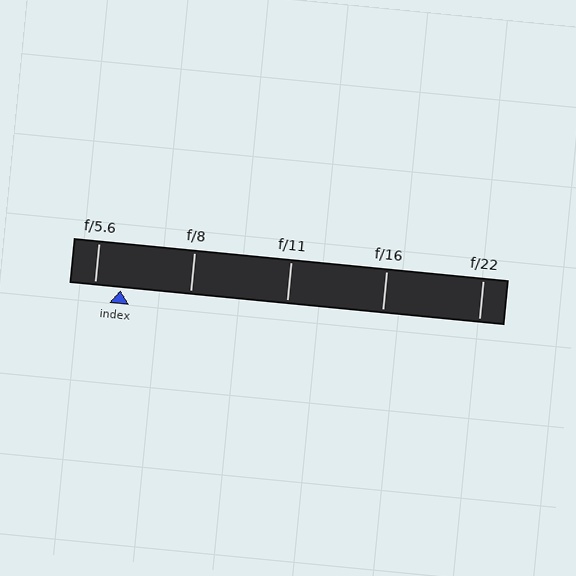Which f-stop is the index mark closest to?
The index mark is closest to f/5.6.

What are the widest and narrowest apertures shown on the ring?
The widest aperture shown is f/5.6 and the narrowest is f/22.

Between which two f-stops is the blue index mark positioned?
The index mark is between f/5.6 and f/8.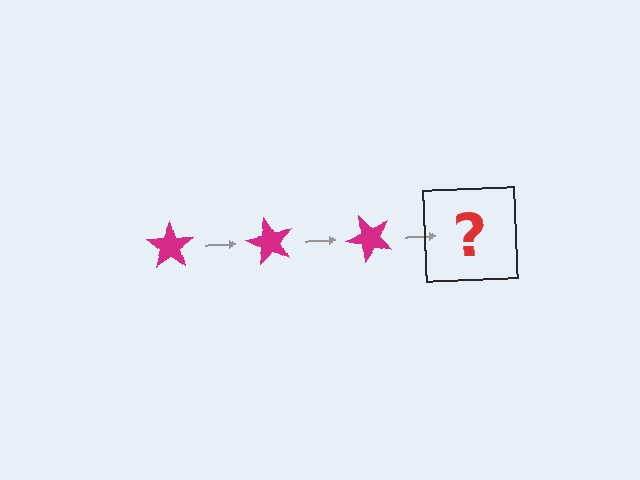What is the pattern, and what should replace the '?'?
The pattern is that the star rotates 60 degrees each step. The '?' should be a magenta star rotated 180 degrees.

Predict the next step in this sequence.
The next step is a magenta star rotated 180 degrees.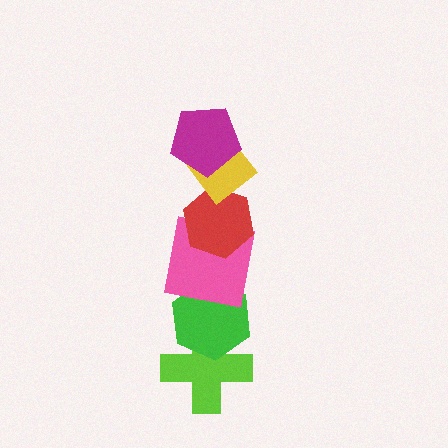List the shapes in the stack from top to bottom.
From top to bottom: the magenta pentagon, the yellow diamond, the red hexagon, the pink square, the green hexagon, the lime cross.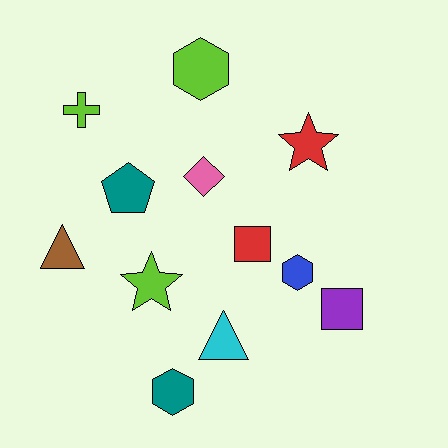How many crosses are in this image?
There is 1 cross.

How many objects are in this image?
There are 12 objects.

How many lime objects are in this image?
There are 3 lime objects.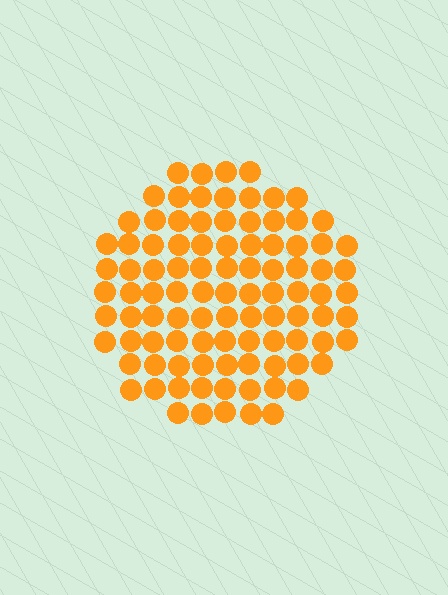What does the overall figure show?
The overall figure shows a circle.